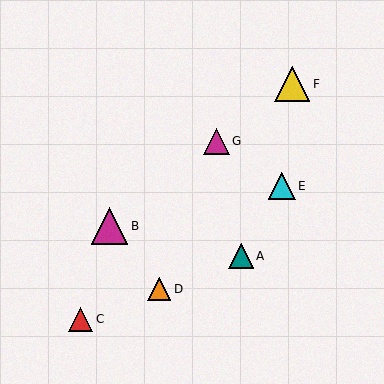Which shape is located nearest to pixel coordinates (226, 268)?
The teal triangle (labeled A) at (241, 256) is nearest to that location.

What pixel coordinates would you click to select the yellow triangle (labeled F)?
Click at (292, 84) to select the yellow triangle F.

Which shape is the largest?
The magenta triangle (labeled B) is the largest.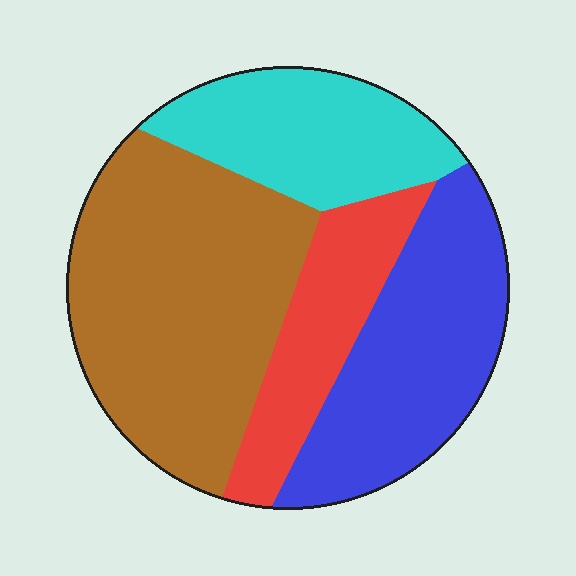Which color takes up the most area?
Brown, at roughly 40%.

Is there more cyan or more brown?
Brown.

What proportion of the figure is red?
Red takes up less than a sixth of the figure.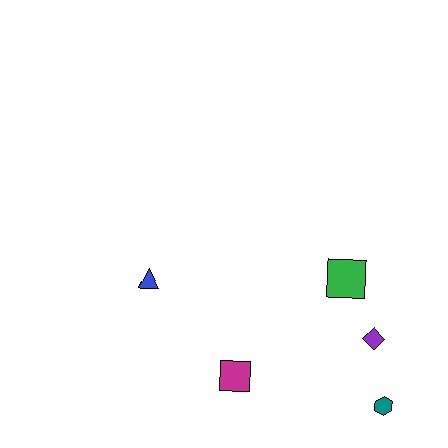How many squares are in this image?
There are 2 squares.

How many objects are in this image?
There are 5 objects.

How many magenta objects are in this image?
There is 1 magenta object.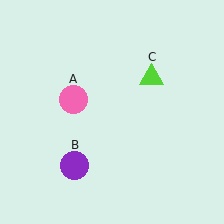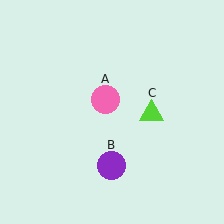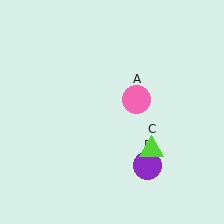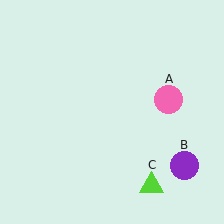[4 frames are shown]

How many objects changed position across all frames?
3 objects changed position: pink circle (object A), purple circle (object B), lime triangle (object C).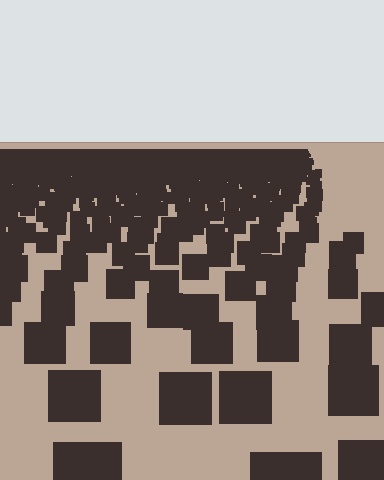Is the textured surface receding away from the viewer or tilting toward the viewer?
The surface is receding away from the viewer. Texture elements get smaller and denser toward the top.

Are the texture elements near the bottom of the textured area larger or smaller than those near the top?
Larger. Near the bottom, elements are closer to the viewer and appear at a bigger on-screen size.